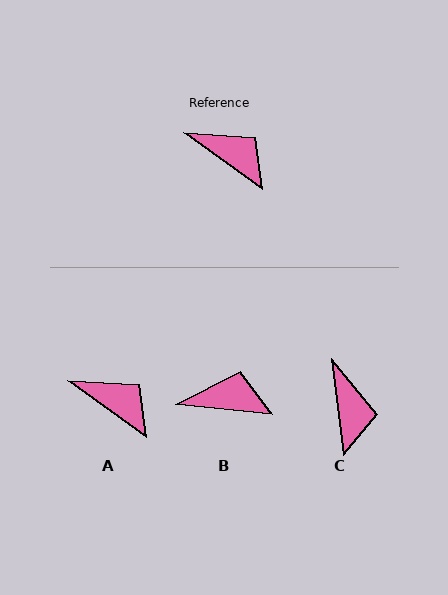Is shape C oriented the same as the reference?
No, it is off by about 47 degrees.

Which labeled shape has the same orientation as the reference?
A.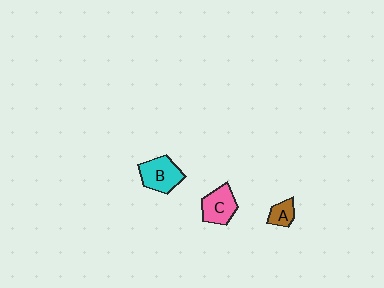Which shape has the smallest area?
Shape A (brown).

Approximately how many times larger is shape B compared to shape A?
Approximately 2.0 times.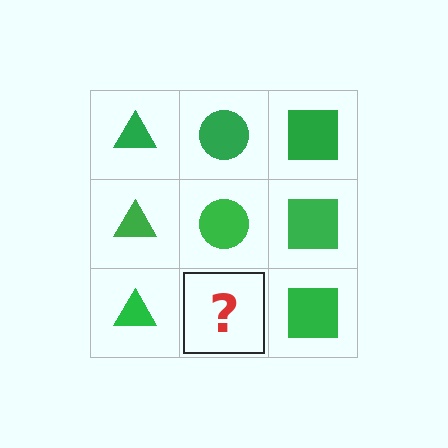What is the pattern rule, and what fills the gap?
The rule is that each column has a consistent shape. The gap should be filled with a green circle.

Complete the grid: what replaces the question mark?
The question mark should be replaced with a green circle.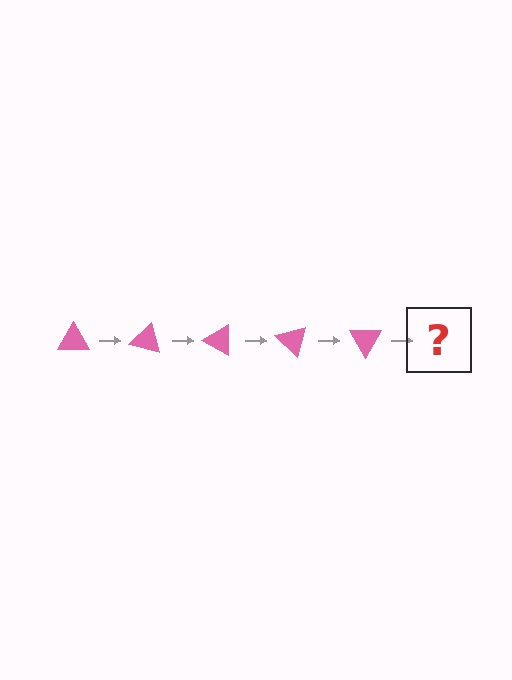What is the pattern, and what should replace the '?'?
The pattern is that the triangle rotates 15 degrees each step. The '?' should be a pink triangle rotated 75 degrees.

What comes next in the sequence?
The next element should be a pink triangle rotated 75 degrees.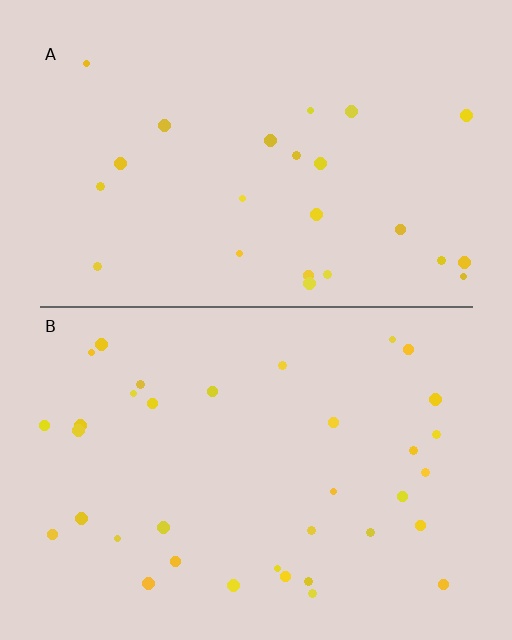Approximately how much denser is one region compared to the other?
Approximately 1.5× — region B over region A.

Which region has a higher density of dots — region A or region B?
B (the bottom).